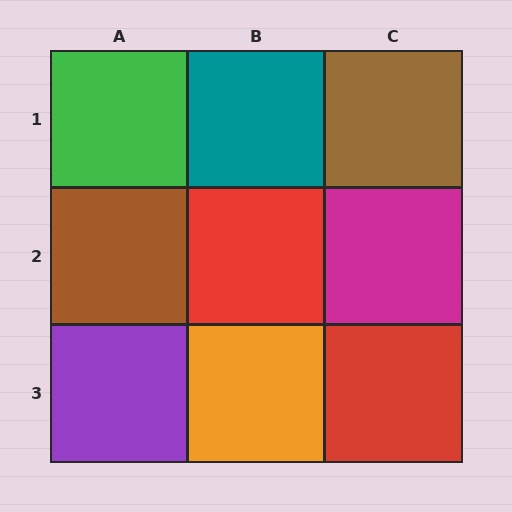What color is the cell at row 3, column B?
Orange.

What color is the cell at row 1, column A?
Green.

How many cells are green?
1 cell is green.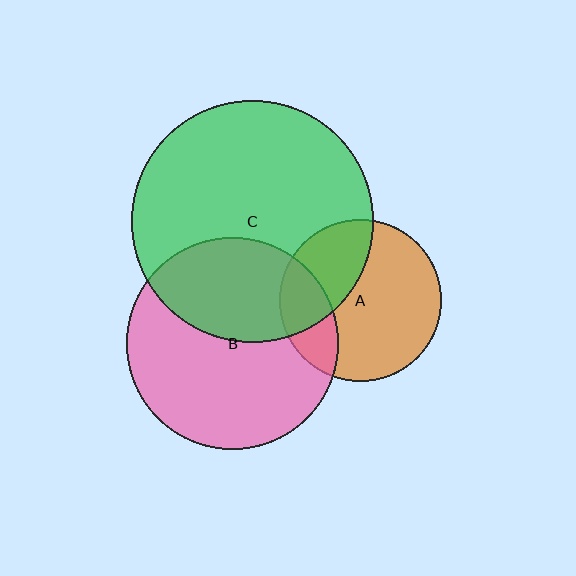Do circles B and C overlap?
Yes.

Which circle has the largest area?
Circle C (green).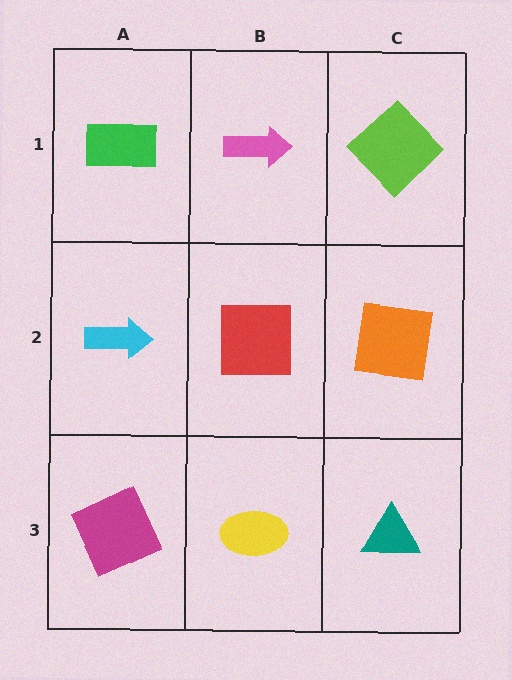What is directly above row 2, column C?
A lime diamond.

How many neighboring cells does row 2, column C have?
3.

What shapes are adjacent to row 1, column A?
A cyan arrow (row 2, column A), a pink arrow (row 1, column B).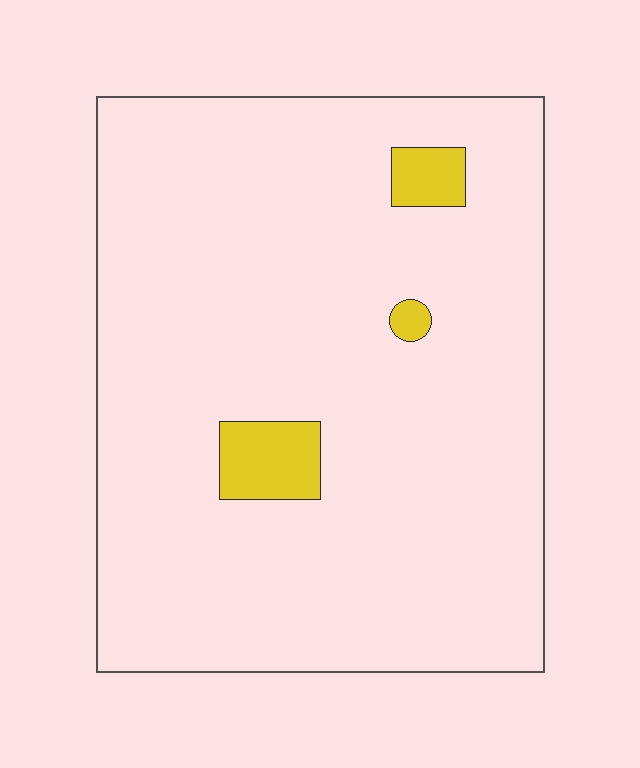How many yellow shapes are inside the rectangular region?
3.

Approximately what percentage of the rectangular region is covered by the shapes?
Approximately 5%.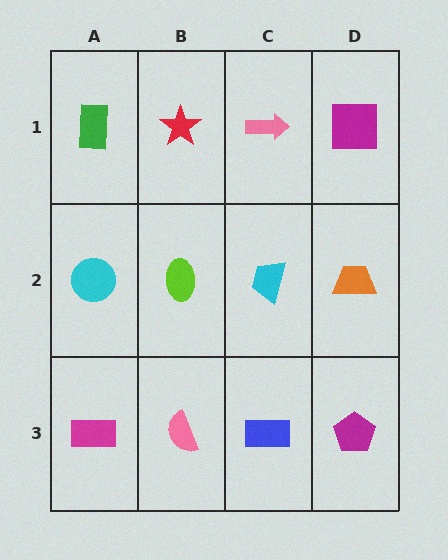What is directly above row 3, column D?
An orange trapezoid.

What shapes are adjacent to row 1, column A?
A cyan circle (row 2, column A), a red star (row 1, column B).